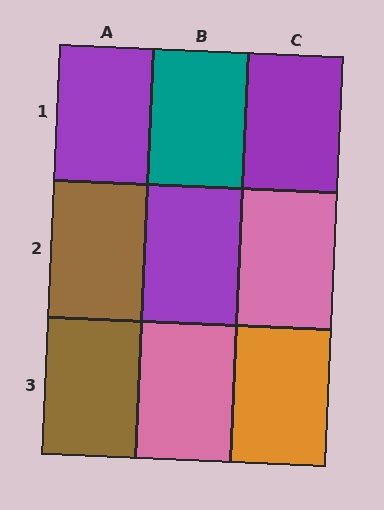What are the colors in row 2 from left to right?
Brown, purple, pink.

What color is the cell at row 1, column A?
Purple.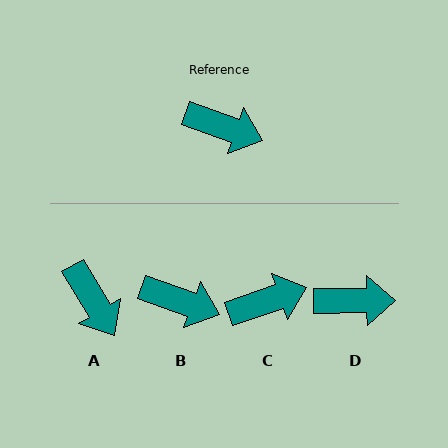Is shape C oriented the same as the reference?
No, it is off by about 39 degrees.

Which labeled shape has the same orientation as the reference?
B.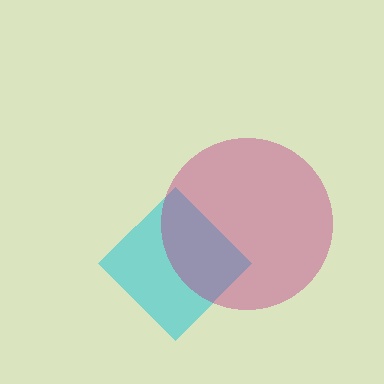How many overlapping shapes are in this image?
There are 2 overlapping shapes in the image.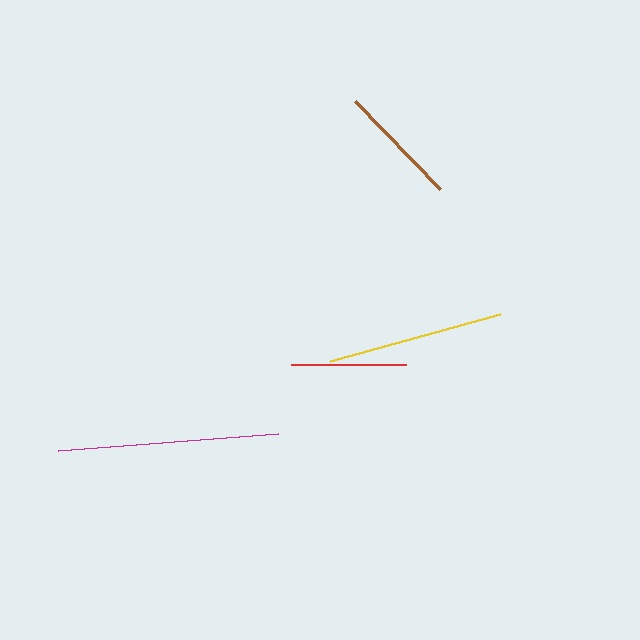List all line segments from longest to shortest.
From longest to shortest: magenta, yellow, brown, red.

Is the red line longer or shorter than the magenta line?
The magenta line is longer than the red line.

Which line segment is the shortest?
The red line is the shortest at approximately 115 pixels.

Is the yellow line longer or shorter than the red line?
The yellow line is longer than the red line.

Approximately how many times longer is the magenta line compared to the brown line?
The magenta line is approximately 1.8 times the length of the brown line.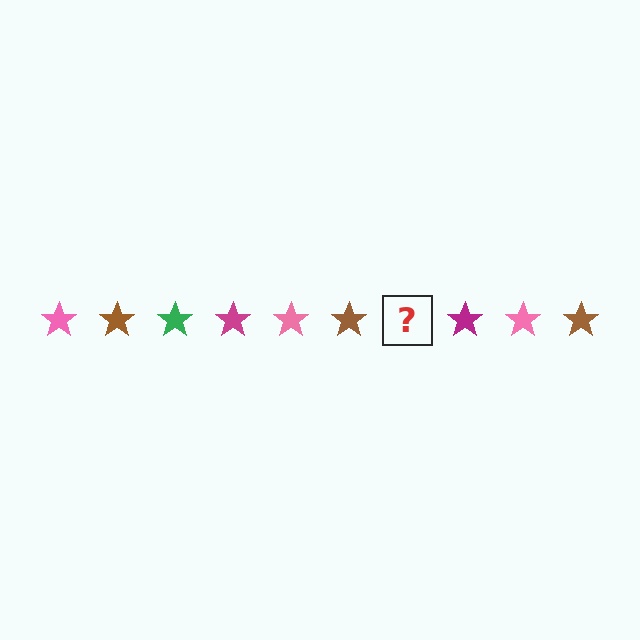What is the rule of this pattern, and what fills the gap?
The rule is that the pattern cycles through pink, brown, green, magenta stars. The gap should be filled with a green star.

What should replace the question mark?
The question mark should be replaced with a green star.